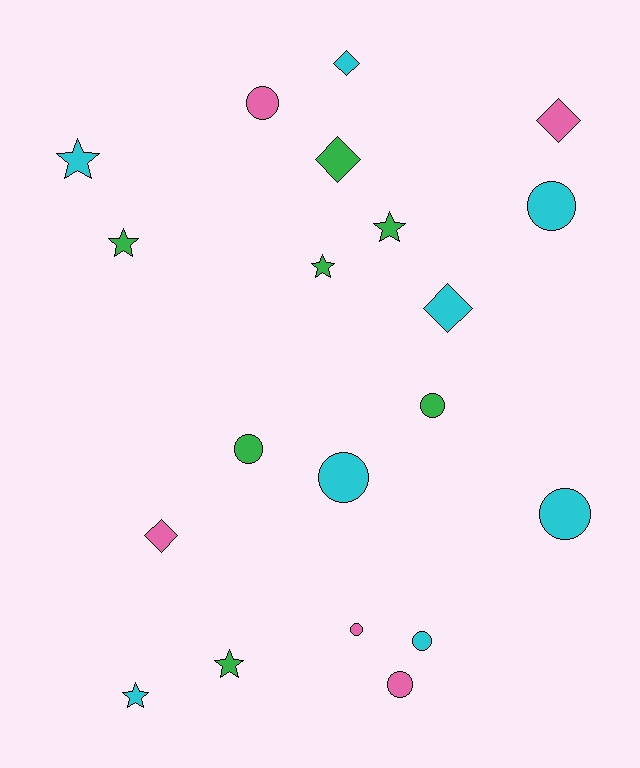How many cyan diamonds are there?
There are 2 cyan diamonds.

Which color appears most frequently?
Cyan, with 8 objects.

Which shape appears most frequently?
Circle, with 9 objects.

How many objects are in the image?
There are 20 objects.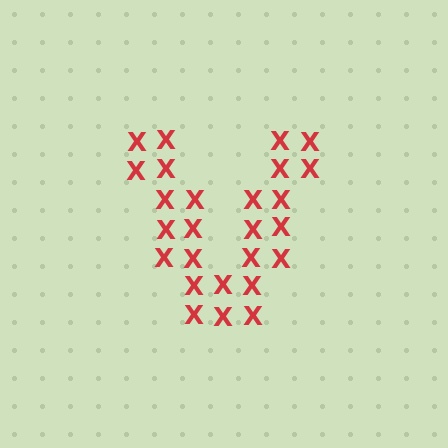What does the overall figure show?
The overall figure shows the letter V.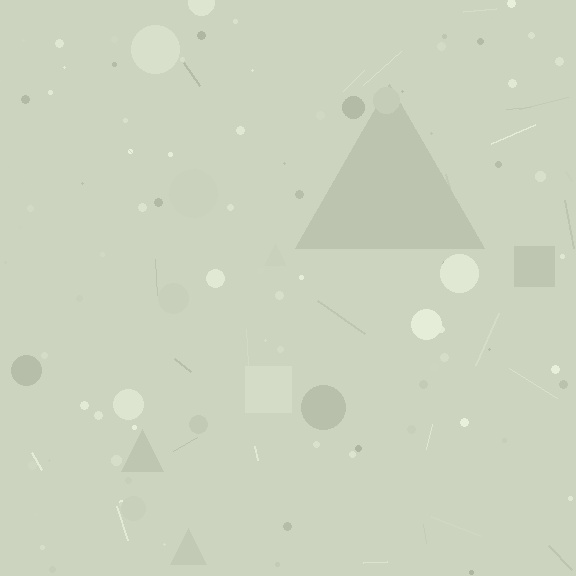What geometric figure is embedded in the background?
A triangle is embedded in the background.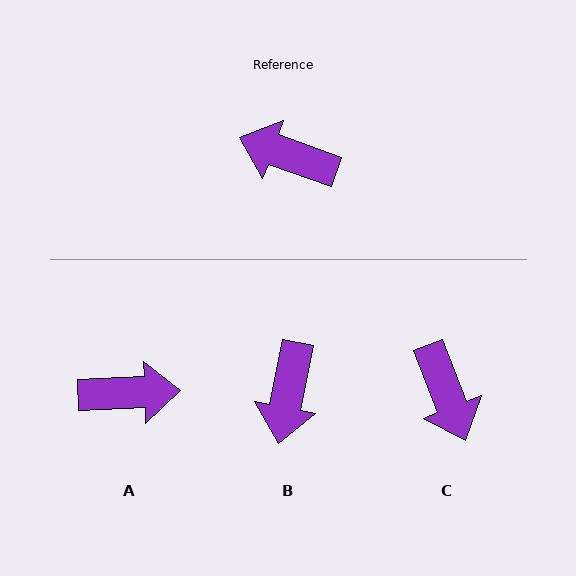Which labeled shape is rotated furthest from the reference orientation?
A, about 158 degrees away.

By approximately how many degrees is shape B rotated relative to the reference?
Approximately 99 degrees counter-clockwise.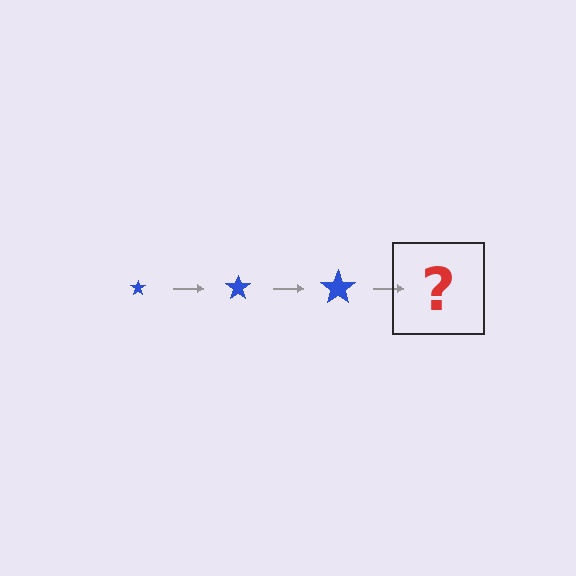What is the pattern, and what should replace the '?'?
The pattern is that the star gets progressively larger each step. The '?' should be a blue star, larger than the previous one.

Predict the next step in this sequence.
The next step is a blue star, larger than the previous one.